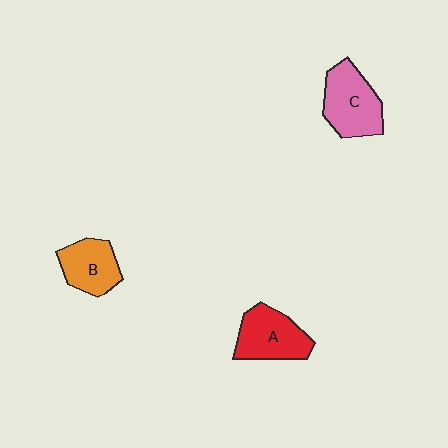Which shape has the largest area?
Shape C (pink).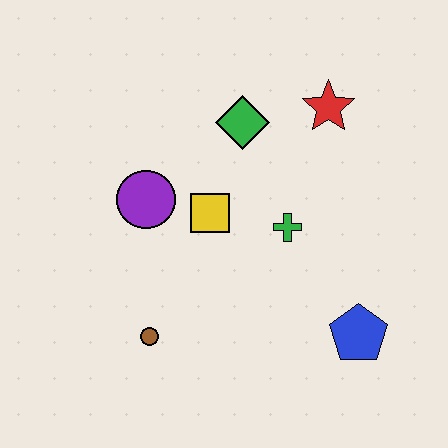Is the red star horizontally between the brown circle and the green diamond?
No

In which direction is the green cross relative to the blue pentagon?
The green cross is above the blue pentagon.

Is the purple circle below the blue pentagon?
No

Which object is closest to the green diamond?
The red star is closest to the green diamond.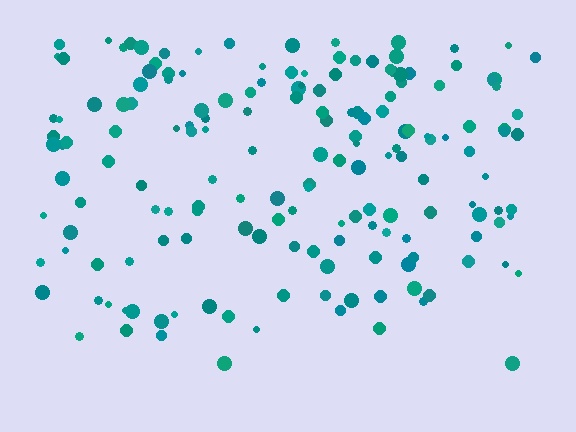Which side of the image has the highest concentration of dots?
The top.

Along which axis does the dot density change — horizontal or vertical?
Vertical.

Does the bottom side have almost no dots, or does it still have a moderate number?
Still a moderate number, just noticeably fewer than the top.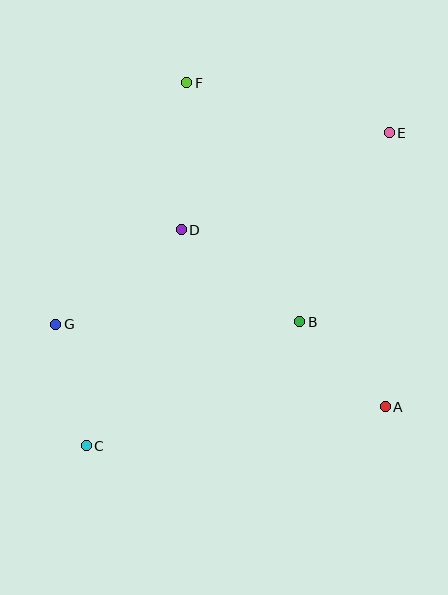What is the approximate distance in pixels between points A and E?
The distance between A and E is approximately 274 pixels.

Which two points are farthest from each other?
Points C and E are farthest from each other.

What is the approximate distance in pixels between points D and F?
The distance between D and F is approximately 147 pixels.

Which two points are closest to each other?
Points A and B are closest to each other.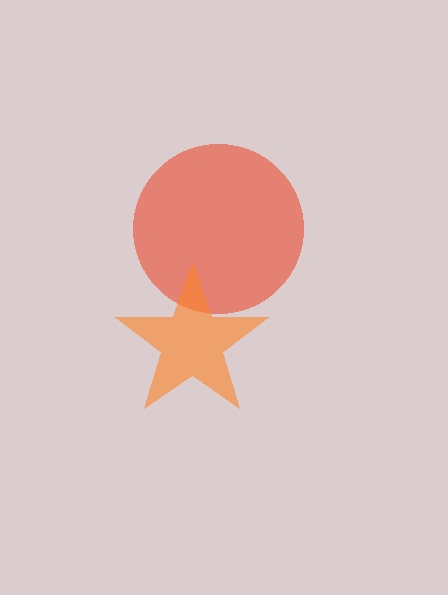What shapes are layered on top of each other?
The layered shapes are: a red circle, an orange star.